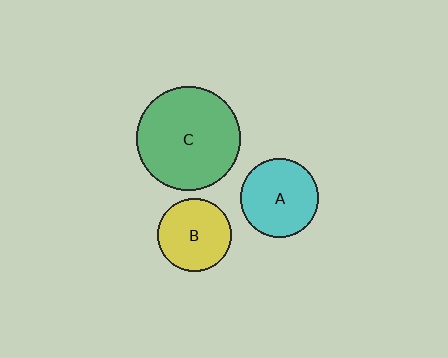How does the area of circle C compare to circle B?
Approximately 2.0 times.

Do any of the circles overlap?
No, none of the circles overlap.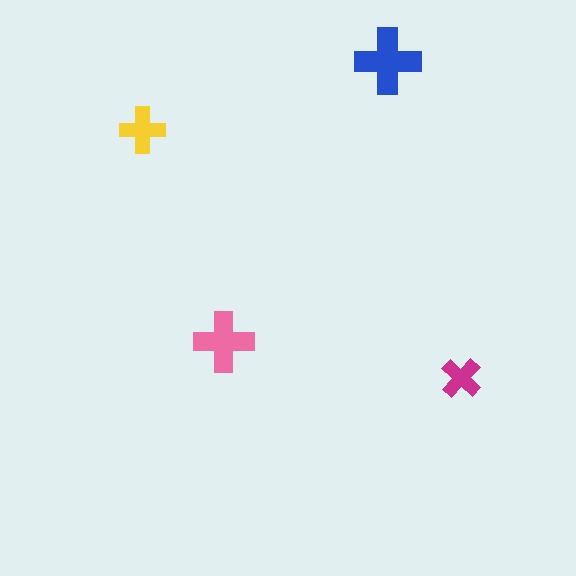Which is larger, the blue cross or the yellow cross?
The blue one.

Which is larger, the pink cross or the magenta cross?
The pink one.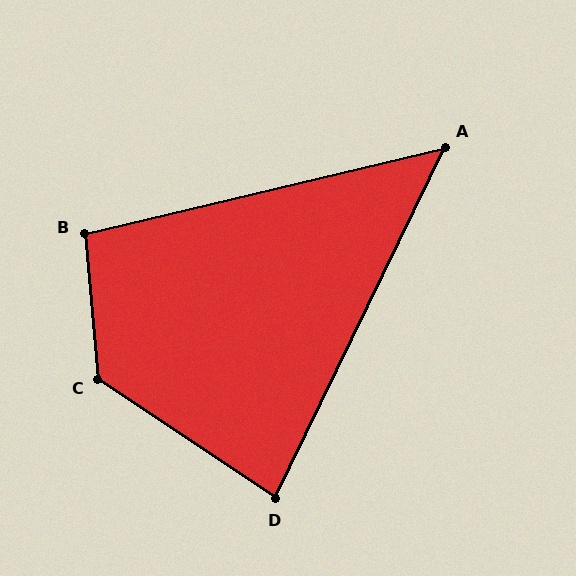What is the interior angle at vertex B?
Approximately 98 degrees (obtuse).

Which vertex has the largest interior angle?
C, at approximately 129 degrees.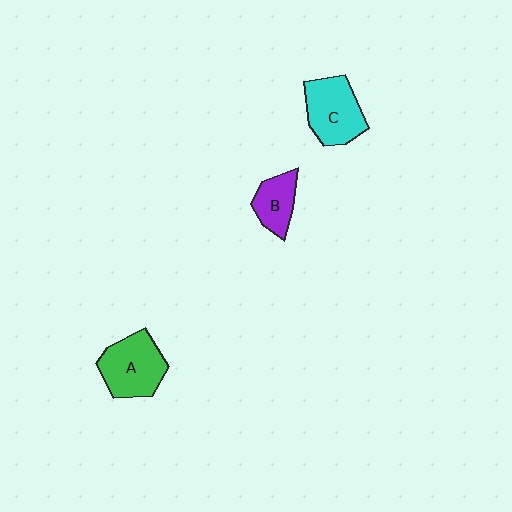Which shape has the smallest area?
Shape B (purple).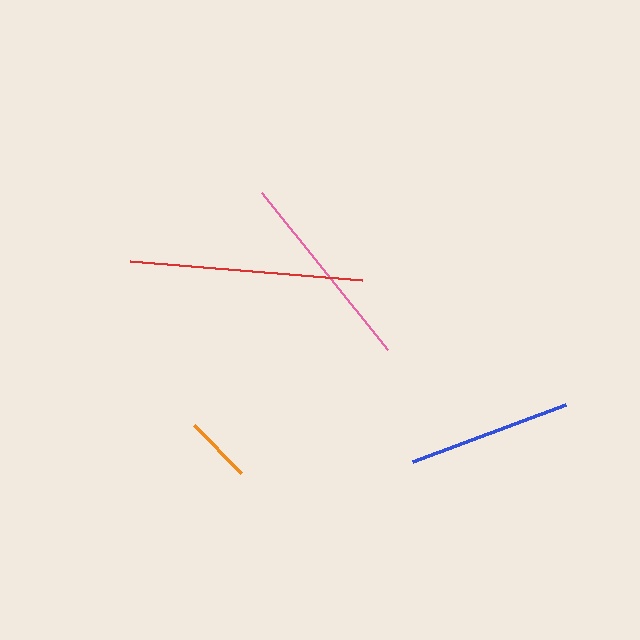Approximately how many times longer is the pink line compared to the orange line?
The pink line is approximately 3.0 times the length of the orange line.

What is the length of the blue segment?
The blue segment is approximately 163 pixels long.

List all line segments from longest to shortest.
From longest to shortest: red, pink, blue, orange.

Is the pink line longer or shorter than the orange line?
The pink line is longer than the orange line.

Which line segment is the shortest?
The orange line is the shortest at approximately 68 pixels.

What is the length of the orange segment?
The orange segment is approximately 68 pixels long.